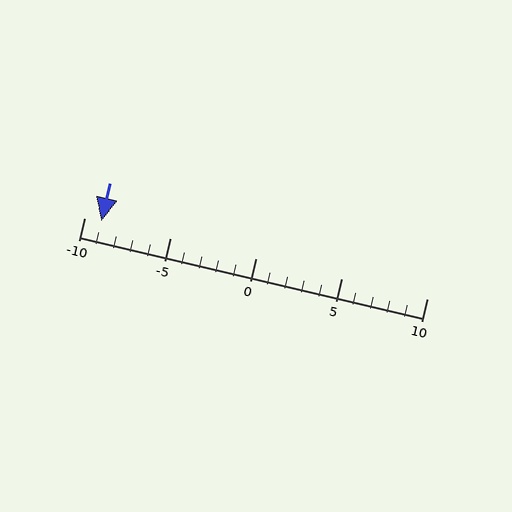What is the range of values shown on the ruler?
The ruler shows values from -10 to 10.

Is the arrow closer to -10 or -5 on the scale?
The arrow is closer to -10.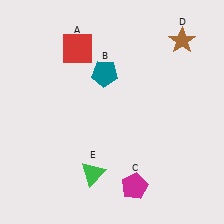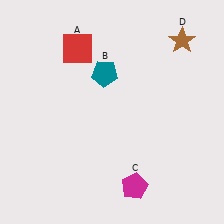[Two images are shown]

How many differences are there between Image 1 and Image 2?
There is 1 difference between the two images.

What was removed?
The green triangle (E) was removed in Image 2.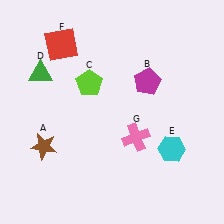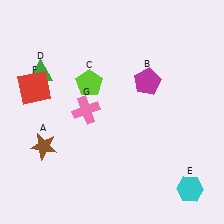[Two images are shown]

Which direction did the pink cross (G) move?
The pink cross (G) moved left.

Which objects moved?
The objects that moved are: the cyan hexagon (E), the red square (F), the pink cross (G).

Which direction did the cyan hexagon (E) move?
The cyan hexagon (E) moved down.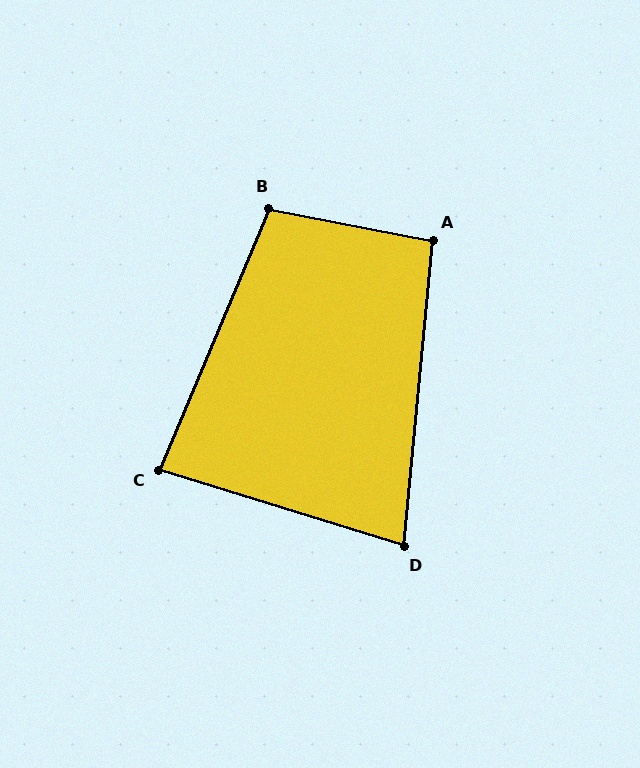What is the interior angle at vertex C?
Approximately 84 degrees (acute).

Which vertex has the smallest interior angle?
D, at approximately 78 degrees.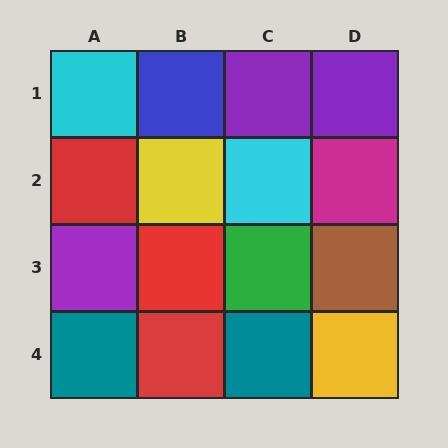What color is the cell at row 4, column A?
Teal.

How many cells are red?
3 cells are red.